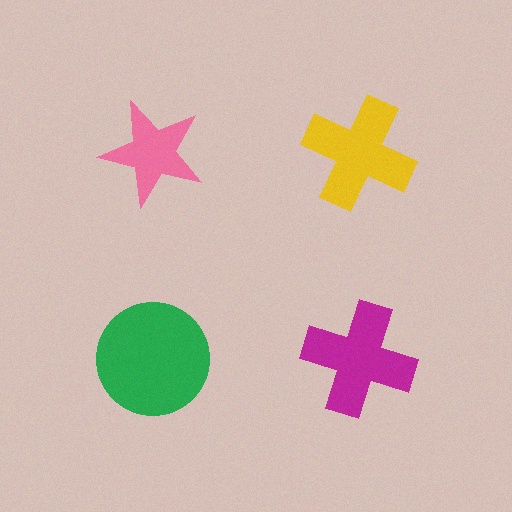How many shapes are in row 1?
2 shapes.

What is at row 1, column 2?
A yellow cross.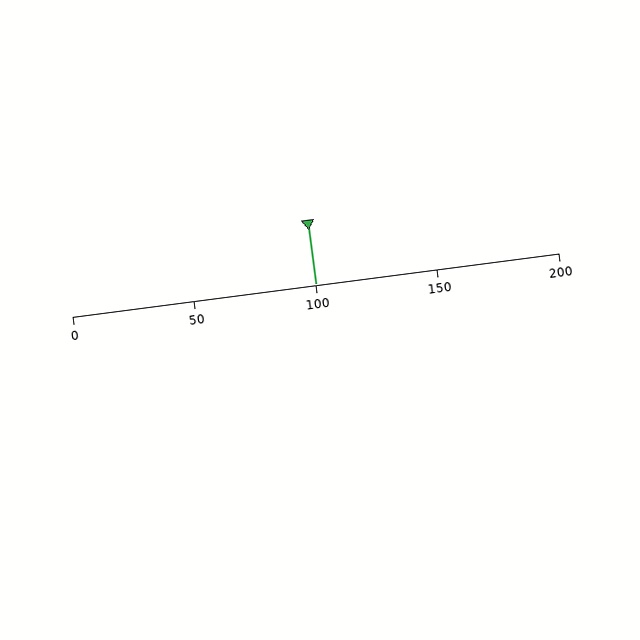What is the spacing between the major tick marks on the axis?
The major ticks are spaced 50 apart.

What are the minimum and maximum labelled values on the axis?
The axis runs from 0 to 200.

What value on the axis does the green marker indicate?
The marker indicates approximately 100.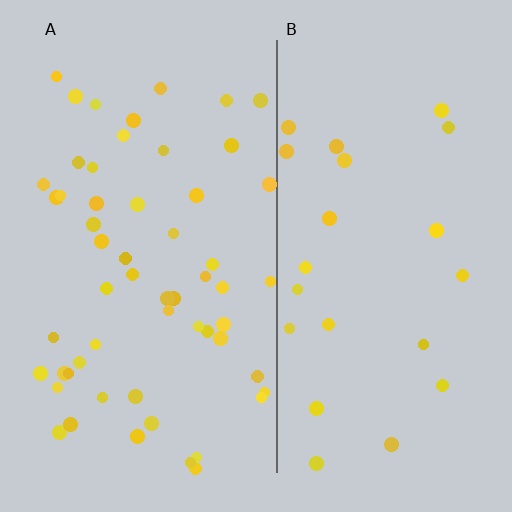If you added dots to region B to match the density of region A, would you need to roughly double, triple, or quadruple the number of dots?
Approximately triple.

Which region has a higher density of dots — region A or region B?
A (the left).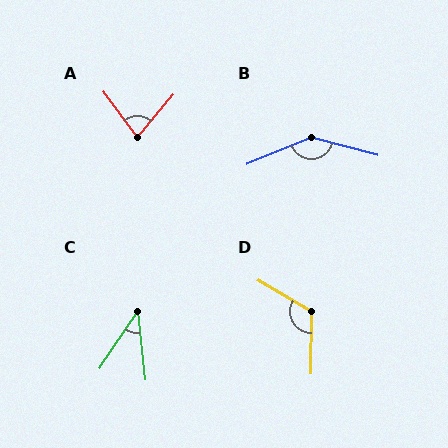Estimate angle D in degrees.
Approximately 121 degrees.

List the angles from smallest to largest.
C (40°), A (77°), D (121°), B (143°).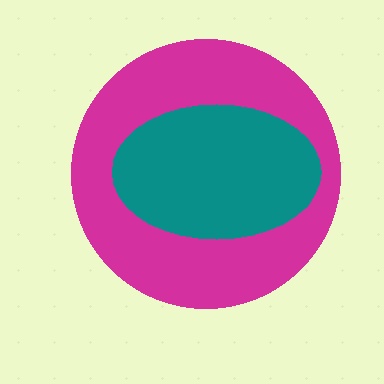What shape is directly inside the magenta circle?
The teal ellipse.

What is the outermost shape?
The magenta circle.